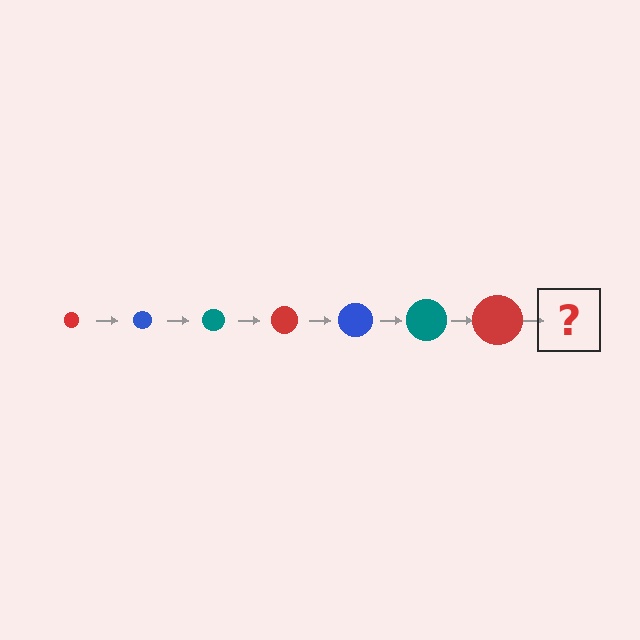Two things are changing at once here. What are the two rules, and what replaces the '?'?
The two rules are that the circle grows larger each step and the color cycles through red, blue, and teal. The '?' should be a blue circle, larger than the previous one.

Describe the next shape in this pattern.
It should be a blue circle, larger than the previous one.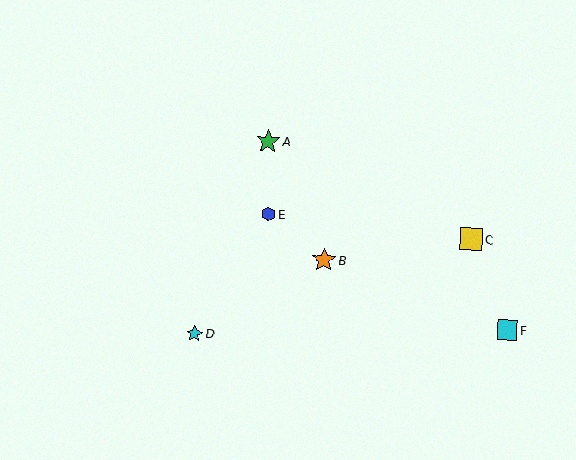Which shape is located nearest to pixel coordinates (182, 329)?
The cyan star (labeled D) at (194, 334) is nearest to that location.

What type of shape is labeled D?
Shape D is a cyan star.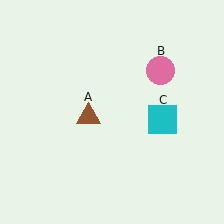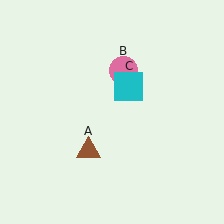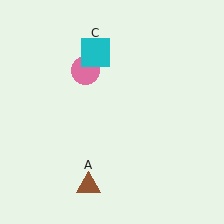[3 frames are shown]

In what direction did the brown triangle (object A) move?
The brown triangle (object A) moved down.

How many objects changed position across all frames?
3 objects changed position: brown triangle (object A), pink circle (object B), cyan square (object C).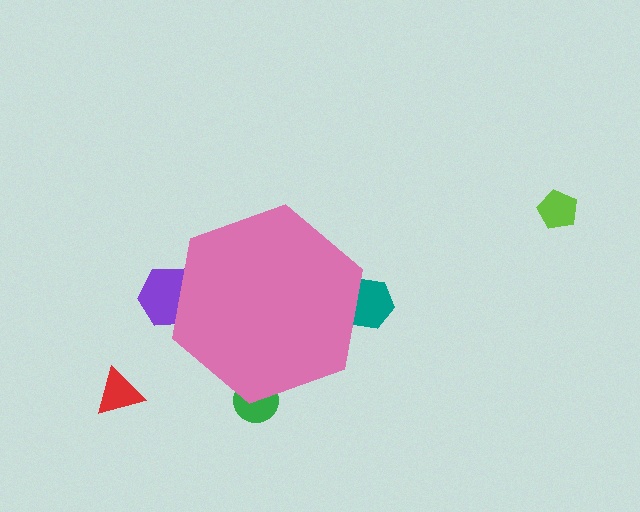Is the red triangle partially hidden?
No, the red triangle is fully visible.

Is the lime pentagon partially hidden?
No, the lime pentagon is fully visible.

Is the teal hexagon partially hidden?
Yes, the teal hexagon is partially hidden behind the pink hexagon.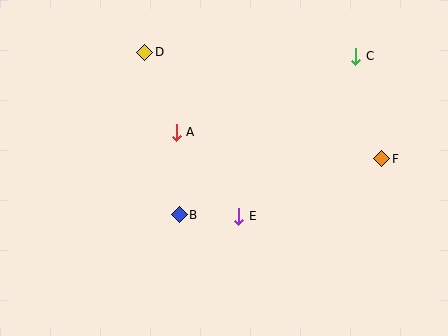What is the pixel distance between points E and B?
The distance between E and B is 59 pixels.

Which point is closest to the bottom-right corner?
Point F is closest to the bottom-right corner.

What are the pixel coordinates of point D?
Point D is at (145, 52).